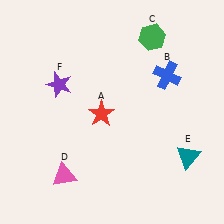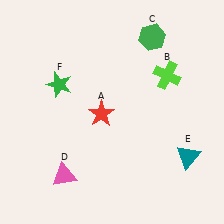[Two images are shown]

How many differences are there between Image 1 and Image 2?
There are 2 differences between the two images.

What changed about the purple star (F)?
In Image 1, F is purple. In Image 2, it changed to green.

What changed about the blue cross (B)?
In Image 1, B is blue. In Image 2, it changed to lime.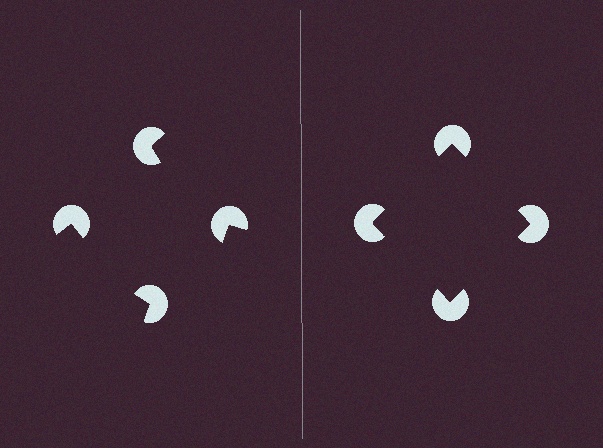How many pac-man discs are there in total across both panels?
8 — 4 on each side.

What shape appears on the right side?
An illusory square.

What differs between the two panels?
The pac-man discs are positioned identically on both sides; only the wedge orientations differ. On the right they align to a square; on the left they are misaligned.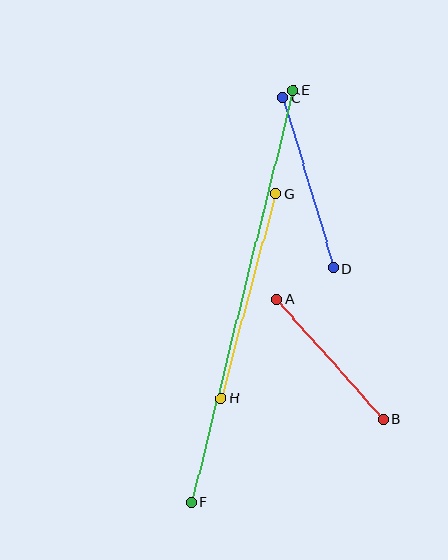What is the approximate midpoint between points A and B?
The midpoint is at approximately (330, 359) pixels.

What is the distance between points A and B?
The distance is approximately 161 pixels.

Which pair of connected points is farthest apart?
Points E and F are farthest apart.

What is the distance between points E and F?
The distance is approximately 424 pixels.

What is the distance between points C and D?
The distance is approximately 178 pixels.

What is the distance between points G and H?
The distance is approximately 212 pixels.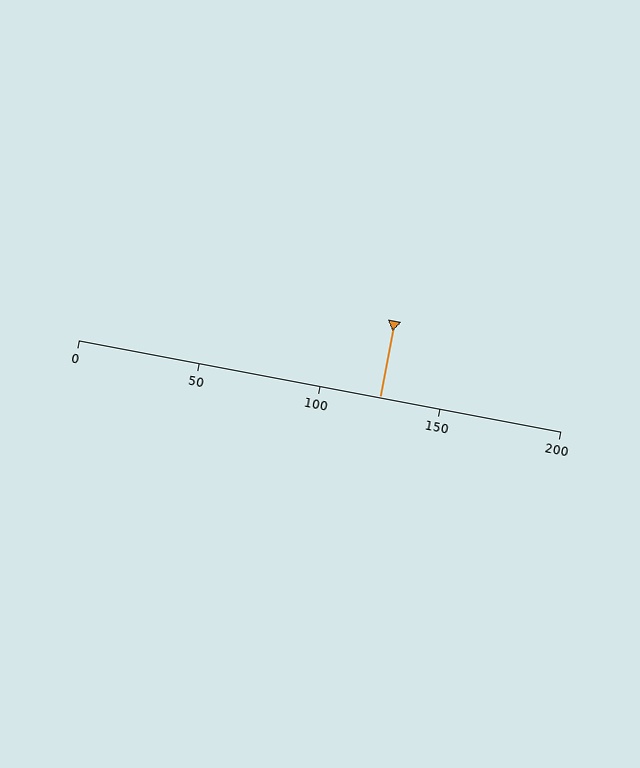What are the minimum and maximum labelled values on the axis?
The axis runs from 0 to 200.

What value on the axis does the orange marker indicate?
The marker indicates approximately 125.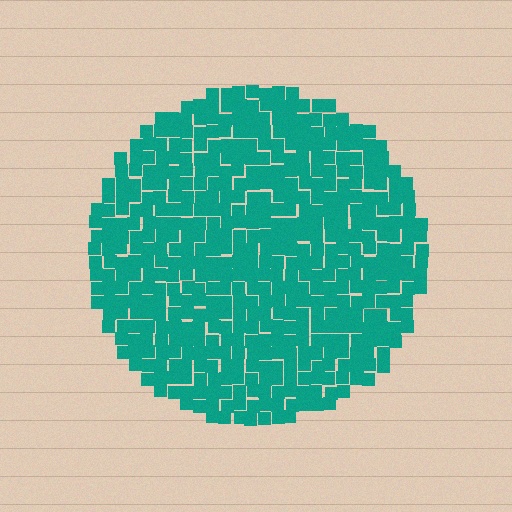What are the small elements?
The small elements are squares.